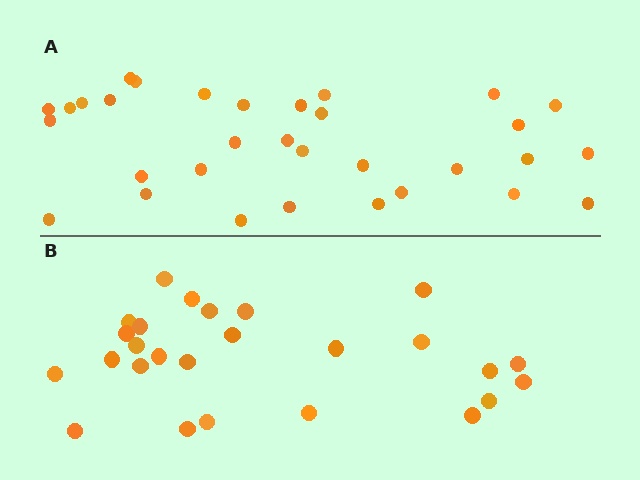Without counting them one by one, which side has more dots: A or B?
Region A (the top region) has more dots.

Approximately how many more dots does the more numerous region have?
Region A has about 6 more dots than region B.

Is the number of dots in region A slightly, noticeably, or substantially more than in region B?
Region A has only slightly more — the two regions are fairly close. The ratio is roughly 1.2 to 1.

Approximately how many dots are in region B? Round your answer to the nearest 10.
About 30 dots. (The exact count is 26, which rounds to 30.)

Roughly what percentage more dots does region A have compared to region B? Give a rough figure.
About 25% more.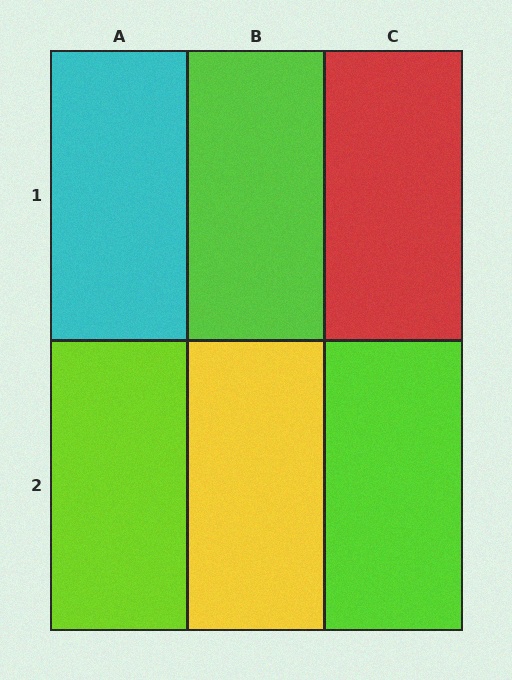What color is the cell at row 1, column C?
Red.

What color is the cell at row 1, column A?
Cyan.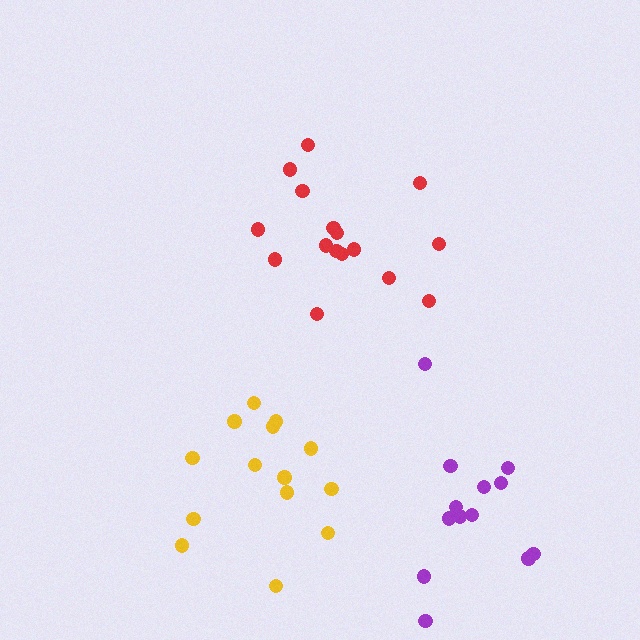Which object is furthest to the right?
The purple cluster is rightmost.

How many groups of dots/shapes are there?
There are 3 groups.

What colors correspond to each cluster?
The clusters are colored: red, purple, yellow.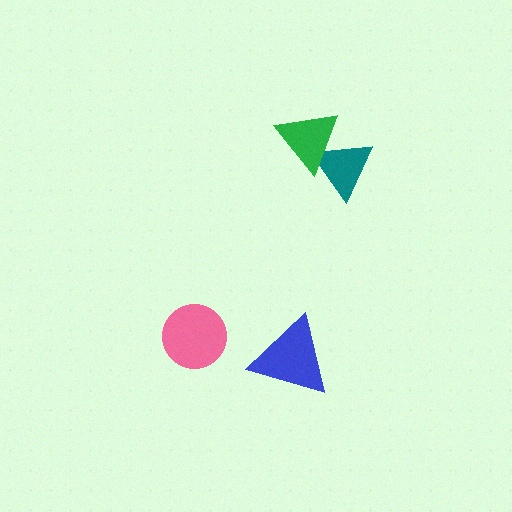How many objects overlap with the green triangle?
1 object overlaps with the green triangle.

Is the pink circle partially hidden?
No, no other shape covers it.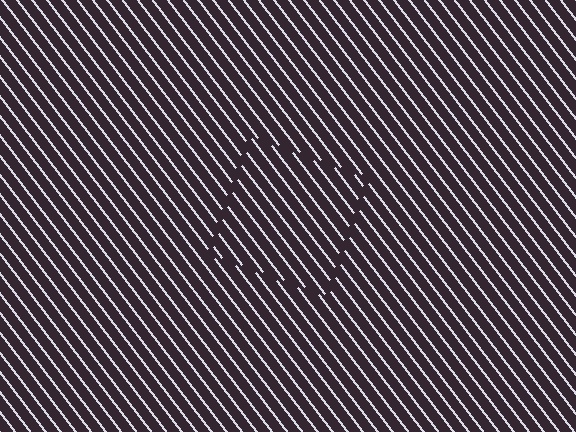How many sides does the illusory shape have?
4 sides — the line-ends trace a square.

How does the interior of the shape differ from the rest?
The interior of the shape contains the same grating, shifted by half a period — the contour is defined by the phase discontinuity where line-ends from the inner and outer gratings abut.